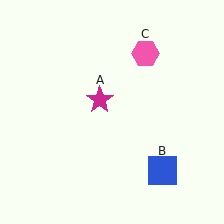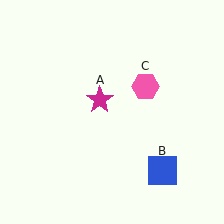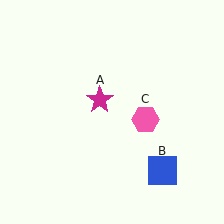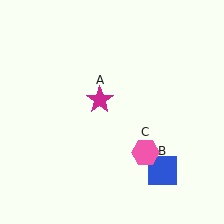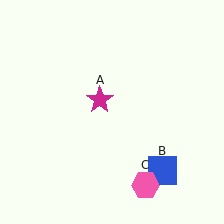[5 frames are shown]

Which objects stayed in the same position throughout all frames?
Magenta star (object A) and blue square (object B) remained stationary.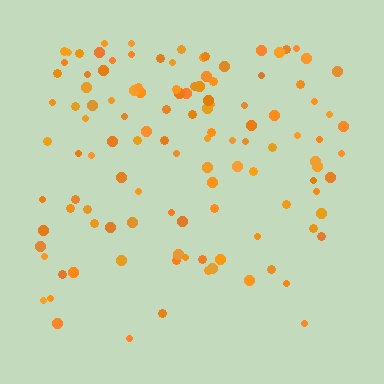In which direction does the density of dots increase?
From bottom to top, with the top side densest.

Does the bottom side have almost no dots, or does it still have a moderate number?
Still a moderate number, just noticeably fewer than the top.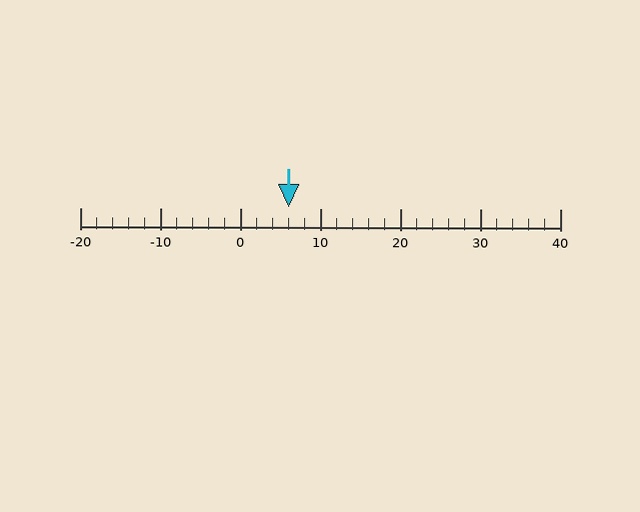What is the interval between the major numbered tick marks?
The major tick marks are spaced 10 units apart.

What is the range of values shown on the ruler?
The ruler shows values from -20 to 40.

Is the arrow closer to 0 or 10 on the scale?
The arrow is closer to 10.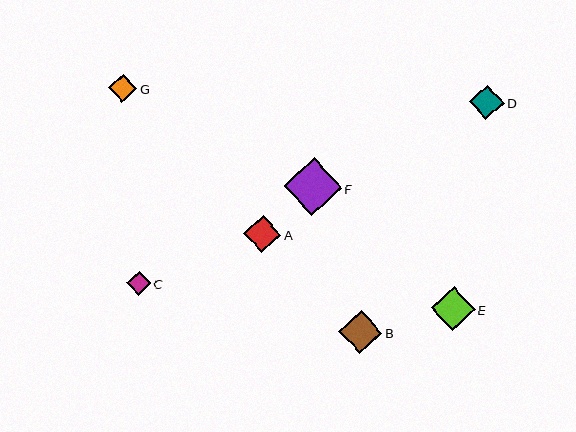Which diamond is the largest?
Diamond F is the largest with a size of approximately 58 pixels.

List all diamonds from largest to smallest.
From largest to smallest: F, E, B, A, D, G, C.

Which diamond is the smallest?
Diamond C is the smallest with a size of approximately 24 pixels.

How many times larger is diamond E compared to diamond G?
Diamond E is approximately 1.5 times the size of diamond G.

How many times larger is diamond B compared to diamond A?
Diamond B is approximately 1.2 times the size of diamond A.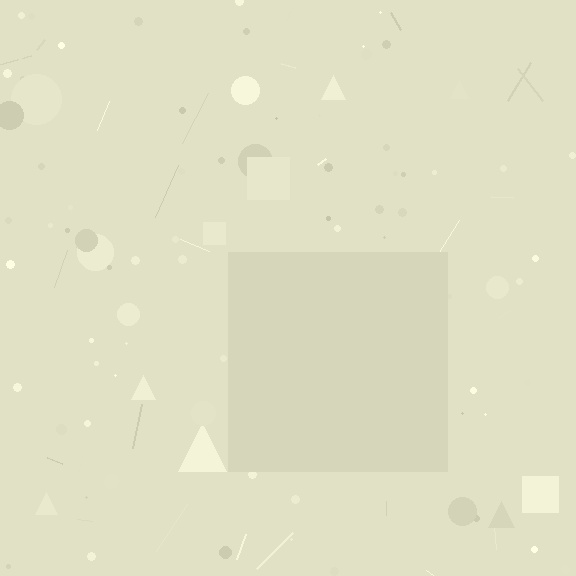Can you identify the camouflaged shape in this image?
The camouflaged shape is a square.